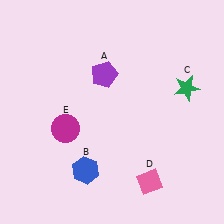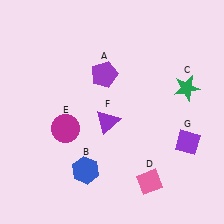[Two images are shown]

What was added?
A purple triangle (F), a purple diamond (G) were added in Image 2.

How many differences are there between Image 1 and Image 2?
There are 2 differences between the two images.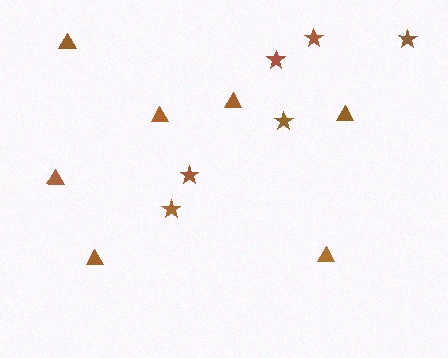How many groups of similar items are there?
There are 2 groups: one group of stars (6) and one group of triangles (7).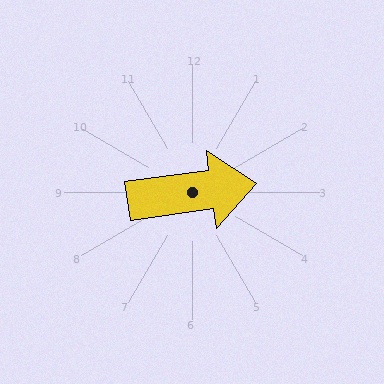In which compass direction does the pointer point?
East.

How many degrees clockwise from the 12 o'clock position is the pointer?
Approximately 82 degrees.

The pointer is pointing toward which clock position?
Roughly 3 o'clock.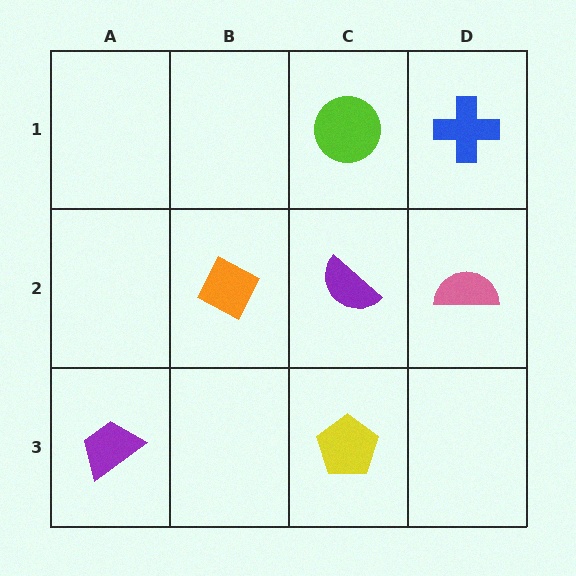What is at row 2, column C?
A purple semicircle.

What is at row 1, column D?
A blue cross.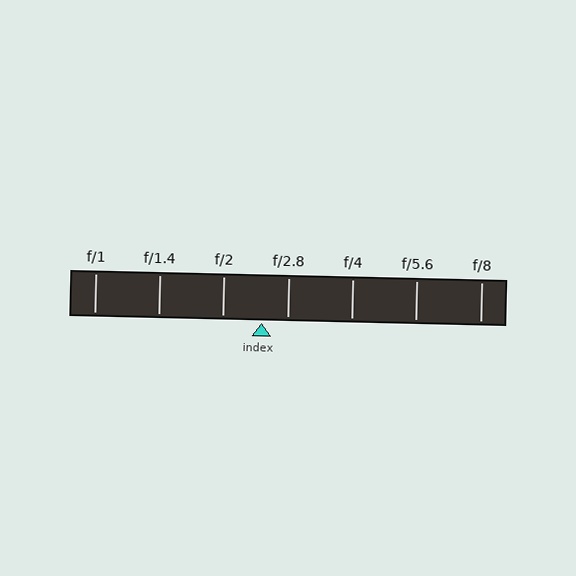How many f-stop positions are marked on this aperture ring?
There are 7 f-stop positions marked.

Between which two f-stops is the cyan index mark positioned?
The index mark is between f/2 and f/2.8.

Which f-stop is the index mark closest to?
The index mark is closest to f/2.8.